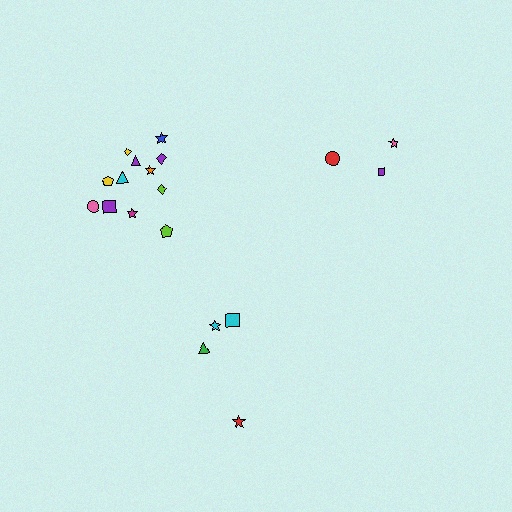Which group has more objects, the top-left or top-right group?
The top-left group.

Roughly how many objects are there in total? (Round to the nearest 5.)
Roughly 20 objects in total.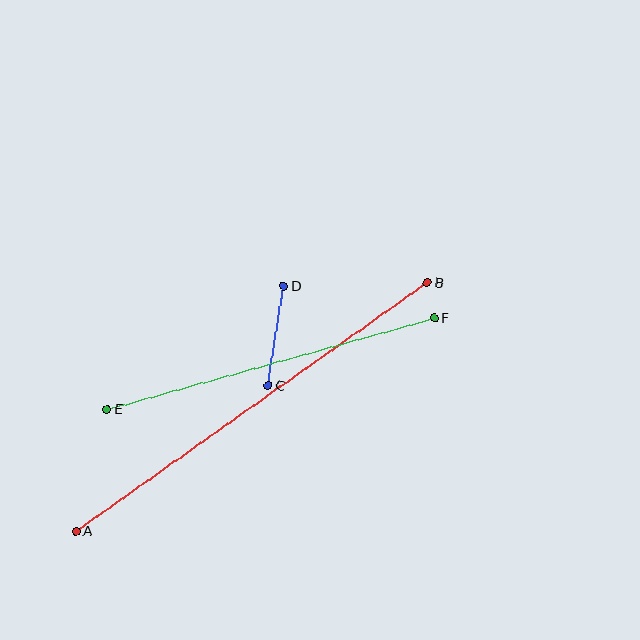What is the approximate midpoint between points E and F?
The midpoint is at approximately (271, 363) pixels.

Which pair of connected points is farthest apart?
Points A and B are farthest apart.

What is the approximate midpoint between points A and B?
The midpoint is at approximately (252, 407) pixels.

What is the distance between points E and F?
The distance is approximately 340 pixels.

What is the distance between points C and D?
The distance is approximately 101 pixels.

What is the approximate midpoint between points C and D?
The midpoint is at approximately (276, 335) pixels.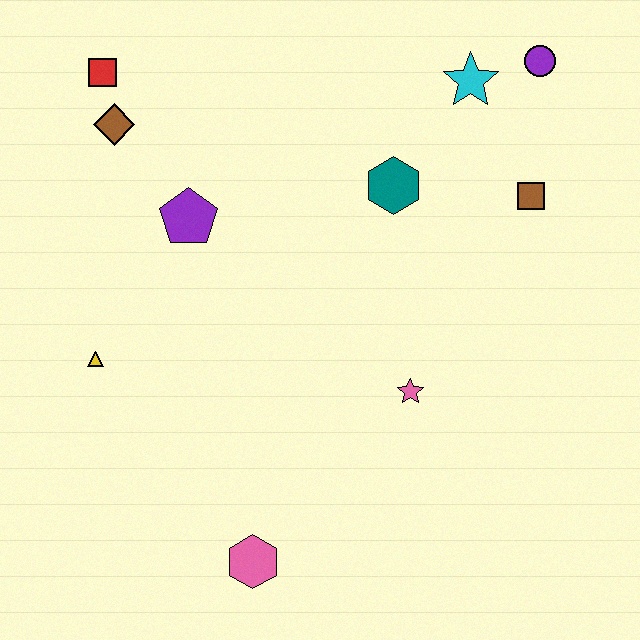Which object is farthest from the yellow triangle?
The purple circle is farthest from the yellow triangle.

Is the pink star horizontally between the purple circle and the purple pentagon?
Yes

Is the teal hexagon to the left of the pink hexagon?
No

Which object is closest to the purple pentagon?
The brown diamond is closest to the purple pentagon.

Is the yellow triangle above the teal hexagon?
No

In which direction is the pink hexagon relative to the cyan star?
The pink hexagon is below the cyan star.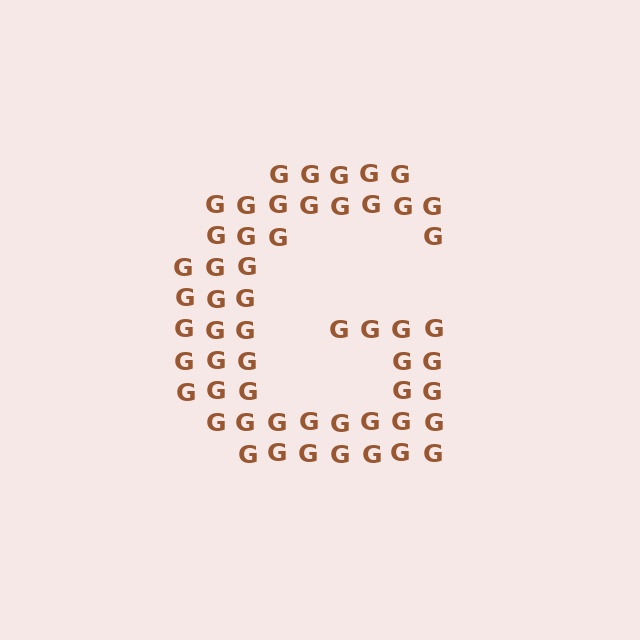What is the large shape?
The large shape is the letter G.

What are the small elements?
The small elements are letter G's.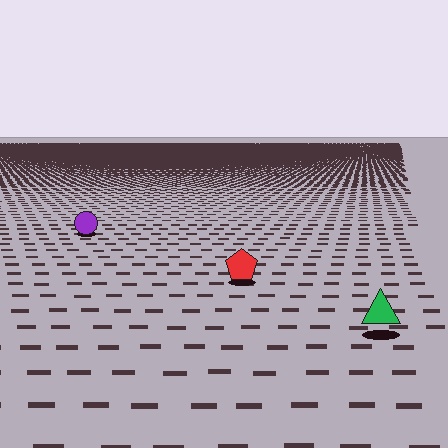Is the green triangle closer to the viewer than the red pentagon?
Yes. The green triangle is closer — you can tell from the texture gradient: the ground texture is coarser near it.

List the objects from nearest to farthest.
From nearest to farthest: the green triangle, the red pentagon, the purple circle.